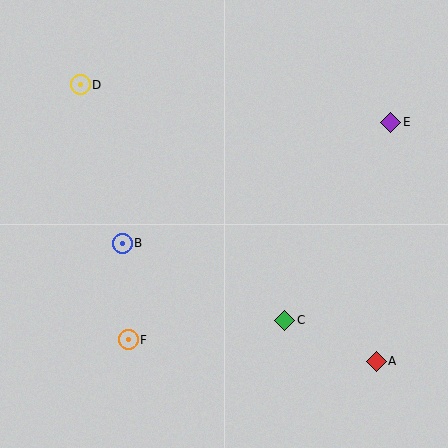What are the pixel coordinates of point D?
Point D is at (80, 85).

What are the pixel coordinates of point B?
Point B is at (122, 243).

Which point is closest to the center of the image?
Point B at (122, 243) is closest to the center.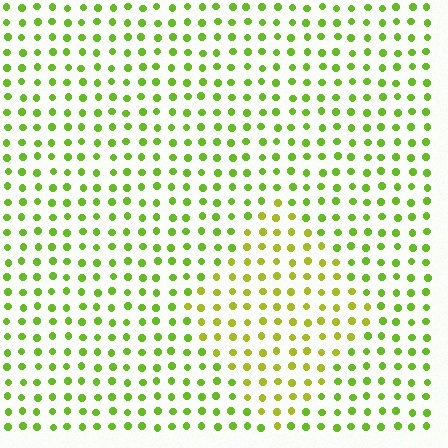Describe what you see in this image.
The image is filled with small lime elements in a uniform arrangement. A diamond-shaped region is visible where the elements are tinted to a slightly different hue, forming a subtle color boundary.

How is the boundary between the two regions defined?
The boundary is defined purely by a slight shift in hue (about 27 degrees). Spacing, size, and orientation are identical on both sides.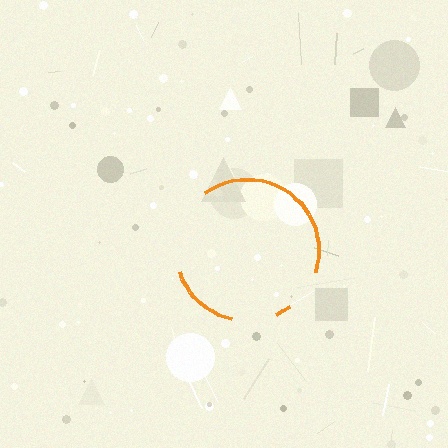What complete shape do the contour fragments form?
The contour fragments form a circle.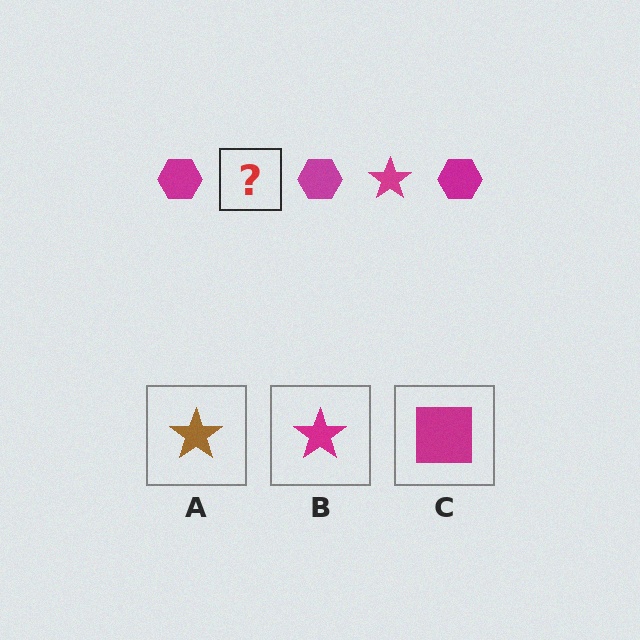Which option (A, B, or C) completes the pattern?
B.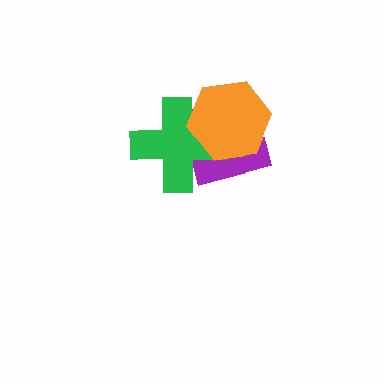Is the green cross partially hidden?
Yes, it is partially covered by another shape.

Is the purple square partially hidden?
Yes, it is partially covered by another shape.